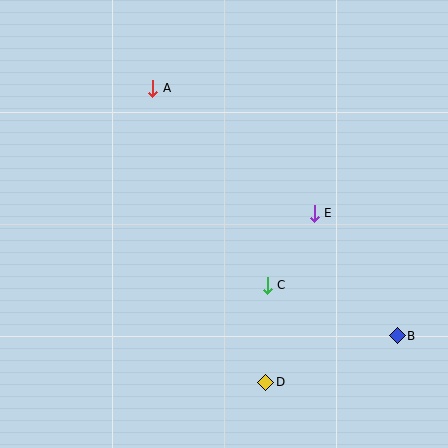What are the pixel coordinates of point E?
Point E is at (314, 213).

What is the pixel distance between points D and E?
The distance between D and E is 176 pixels.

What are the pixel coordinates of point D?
Point D is at (266, 382).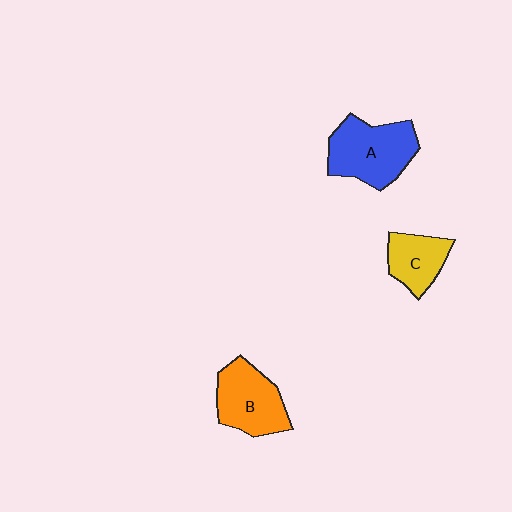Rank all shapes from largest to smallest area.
From largest to smallest: A (blue), B (orange), C (yellow).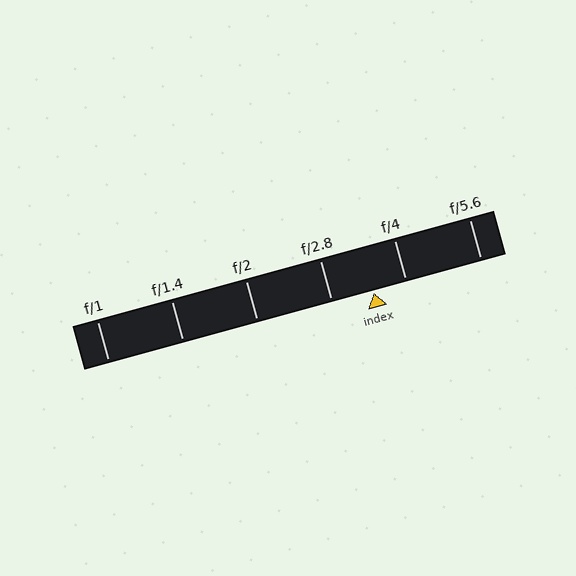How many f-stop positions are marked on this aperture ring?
There are 6 f-stop positions marked.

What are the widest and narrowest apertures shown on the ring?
The widest aperture shown is f/1 and the narrowest is f/5.6.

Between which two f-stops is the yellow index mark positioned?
The index mark is between f/2.8 and f/4.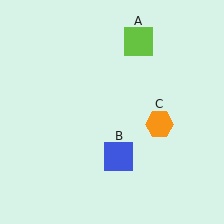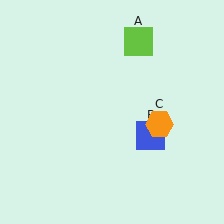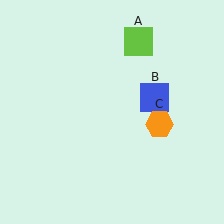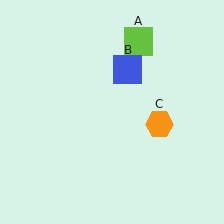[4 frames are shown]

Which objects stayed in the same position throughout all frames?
Lime square (object A) and orange hexagon (object C) remained stationary.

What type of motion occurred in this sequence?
The blue square (object B) rotated counterclockwise around the center of the scene.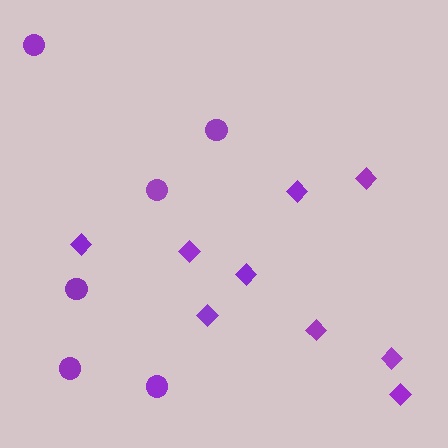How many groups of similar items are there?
There are 2 groups: one group of diamonds (9) and one group of circles (6).